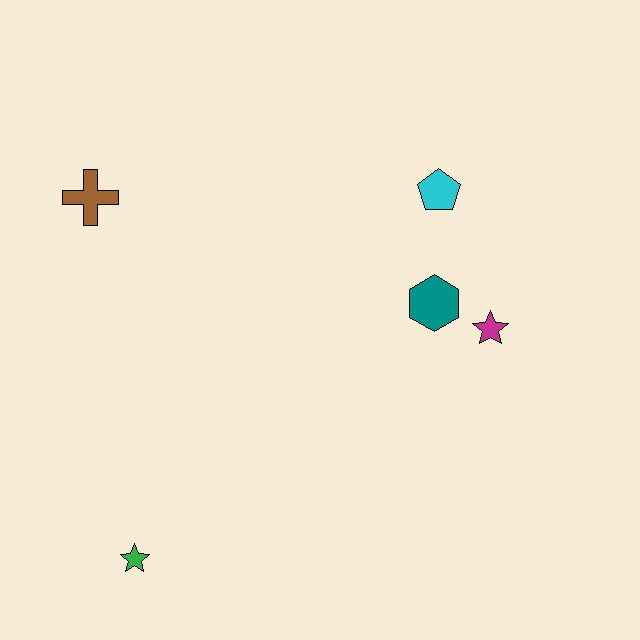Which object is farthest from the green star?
The cyan pentagon is farthest from the green star.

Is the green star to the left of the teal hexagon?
Yes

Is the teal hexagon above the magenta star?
Yes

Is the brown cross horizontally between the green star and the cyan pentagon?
No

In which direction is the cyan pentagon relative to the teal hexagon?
The cyan pentagon is above the teal hexagon.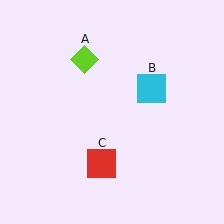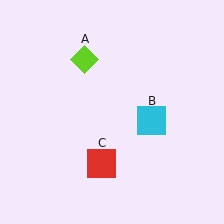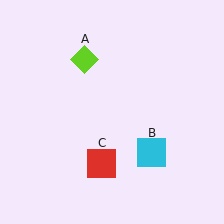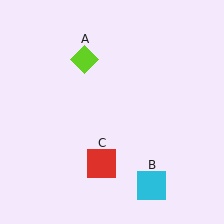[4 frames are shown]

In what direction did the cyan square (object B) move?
The cyan square (object B) moved down.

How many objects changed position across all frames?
1 object changed position: cyan square (object B).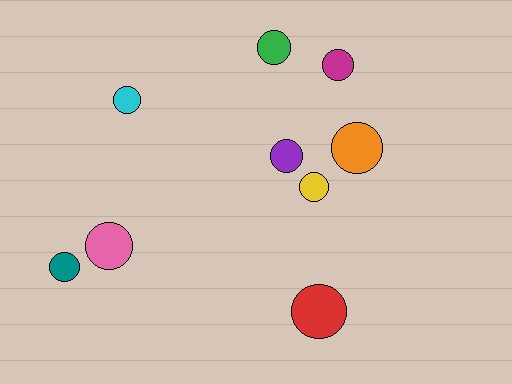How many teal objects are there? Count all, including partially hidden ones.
There is 1 teal object.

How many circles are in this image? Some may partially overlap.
There are 9 circles.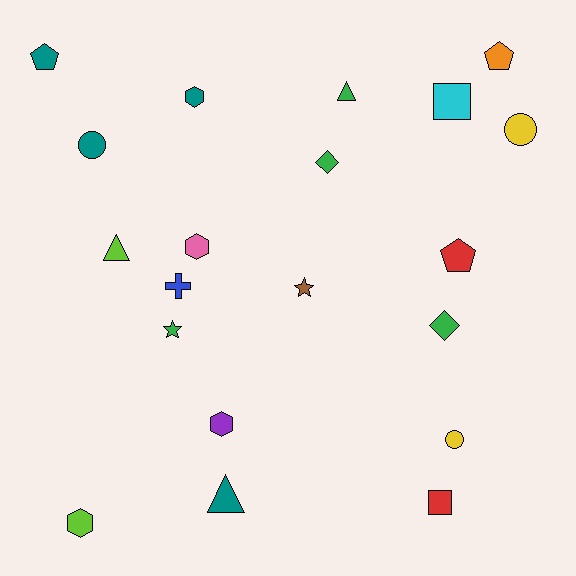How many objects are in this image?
There are 20 objects.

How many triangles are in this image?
There are 3 triangles.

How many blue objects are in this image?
There is 1 blue object.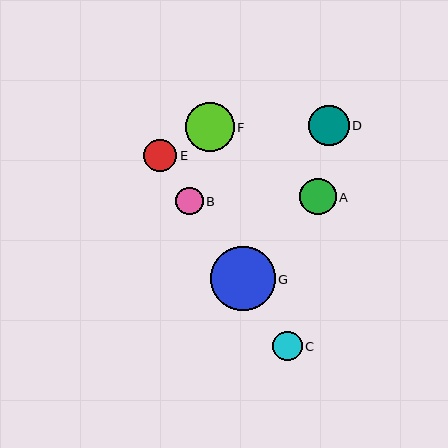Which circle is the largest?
Circle G is the largest with a size of approximately 64 pixels.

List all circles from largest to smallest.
From largest to smallest: G, F, D, A, E, C, B.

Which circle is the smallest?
Circle B is the smallest with a size of approximately 27 pixels.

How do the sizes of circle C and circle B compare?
Circle C and circle B are approximately the same size.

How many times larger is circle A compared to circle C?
Circle A is approximately 1.3 times the size of circle C.